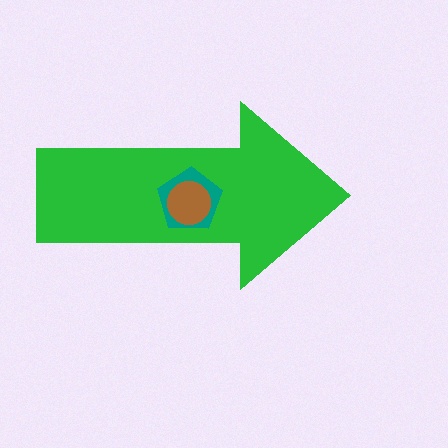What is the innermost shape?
The brown circle.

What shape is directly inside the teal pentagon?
The brown circle.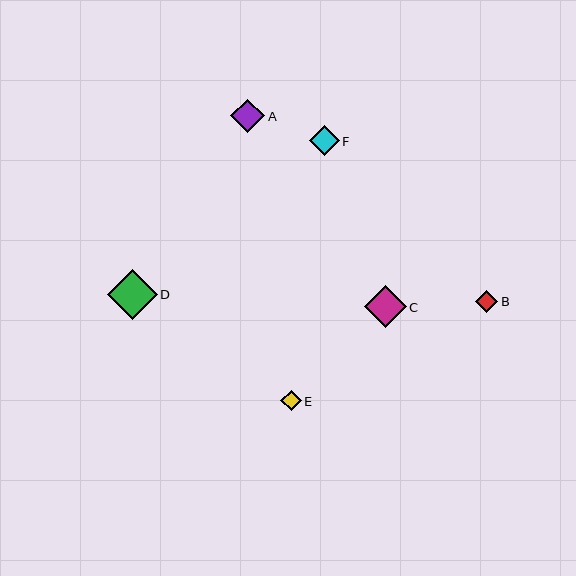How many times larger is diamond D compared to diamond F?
Diamond D is approximately 1.7 times the size of diamond F.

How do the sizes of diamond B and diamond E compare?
Diamond B and diamond E are approximately the same size.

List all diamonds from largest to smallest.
From largest to smallest: D, C, A, F, B, E.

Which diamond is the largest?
Diamond D is the largest with a size of approximately 49 pixels.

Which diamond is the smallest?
Diamond E is the smallest with a size of approximately 20 pixels.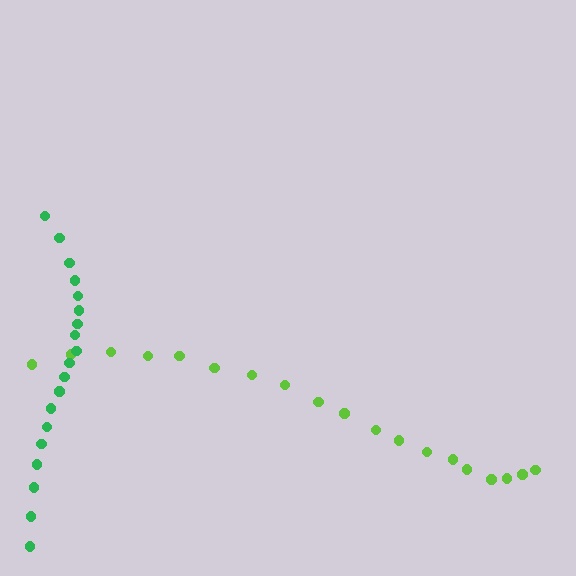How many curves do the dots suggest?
There are 2 distinct paths.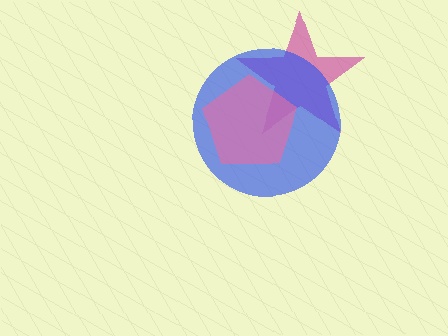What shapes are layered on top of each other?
The layered shapes are: a magenta star, a blue circle, a pink pentagon.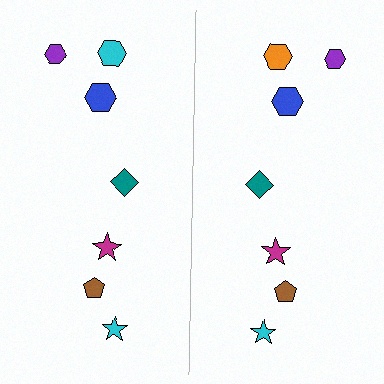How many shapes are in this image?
There are 14 shapes in this image.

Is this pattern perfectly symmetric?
No, the pattern is not perfectly symmetric. The orange hexagon on the right side breaks the symmetry — its mirror counterpart is cyan.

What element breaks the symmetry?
The orange hexagon on the right side breaks the symmetry — its mirror counterpart is cyan.